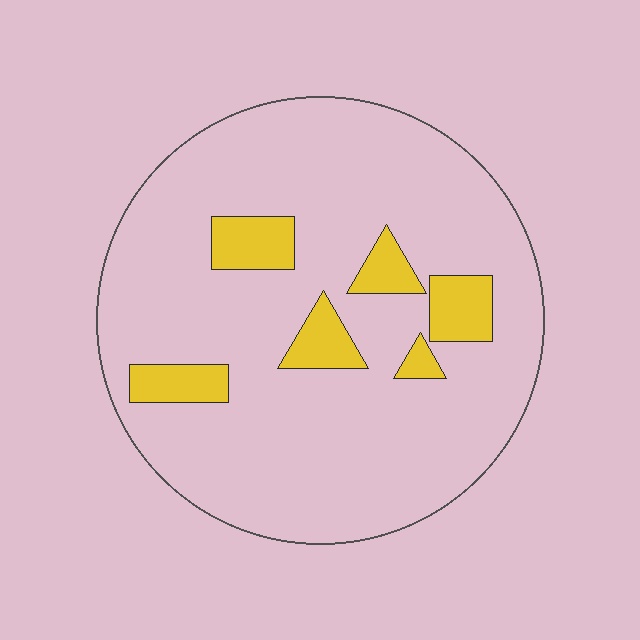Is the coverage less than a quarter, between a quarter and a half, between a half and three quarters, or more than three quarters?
Less than a quarter.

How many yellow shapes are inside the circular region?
6.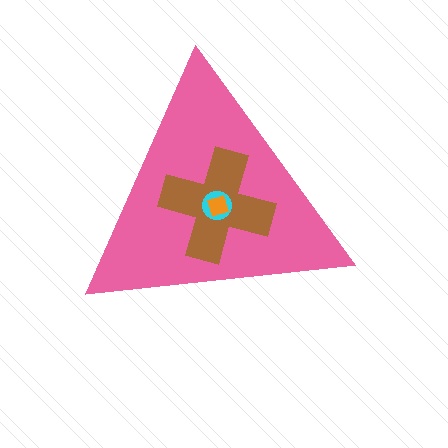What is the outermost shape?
The pink triangle.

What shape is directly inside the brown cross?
The cyan circle.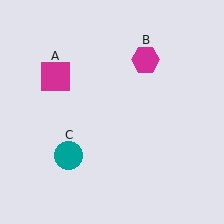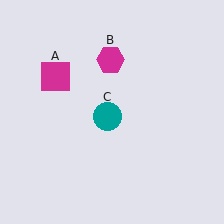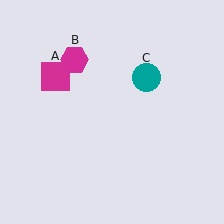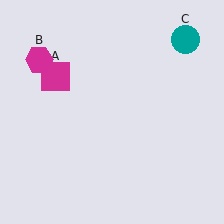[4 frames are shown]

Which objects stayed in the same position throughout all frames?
Magenta square (object A) remained stationary.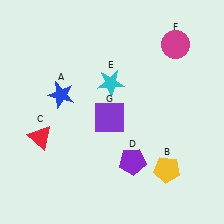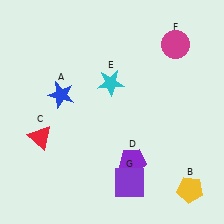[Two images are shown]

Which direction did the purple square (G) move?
The purple square (G) moved down.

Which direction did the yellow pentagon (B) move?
The yellow pentagon (B) moved right.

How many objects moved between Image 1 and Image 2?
2 objects moved between the two images.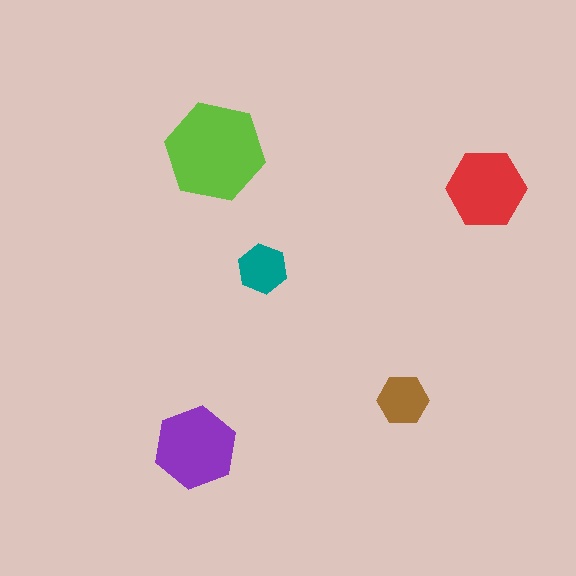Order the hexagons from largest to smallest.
the lime one, the purple one, the red one, the brown one, the teal one.